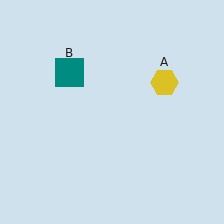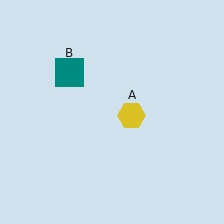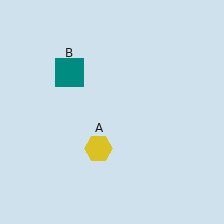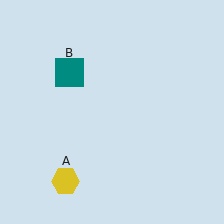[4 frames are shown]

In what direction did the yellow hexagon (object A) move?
The yellow hexagon (object A) moved down and to the left.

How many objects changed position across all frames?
1 object changed position: yellow hexagon (object A).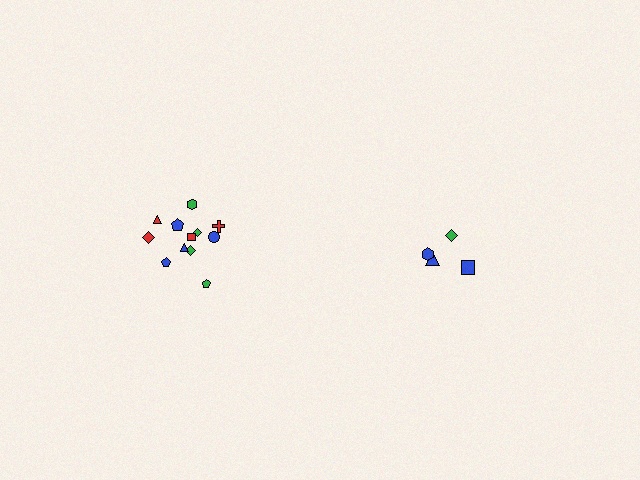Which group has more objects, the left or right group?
The left group.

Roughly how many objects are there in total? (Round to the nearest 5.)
Roughly 15 objects in total.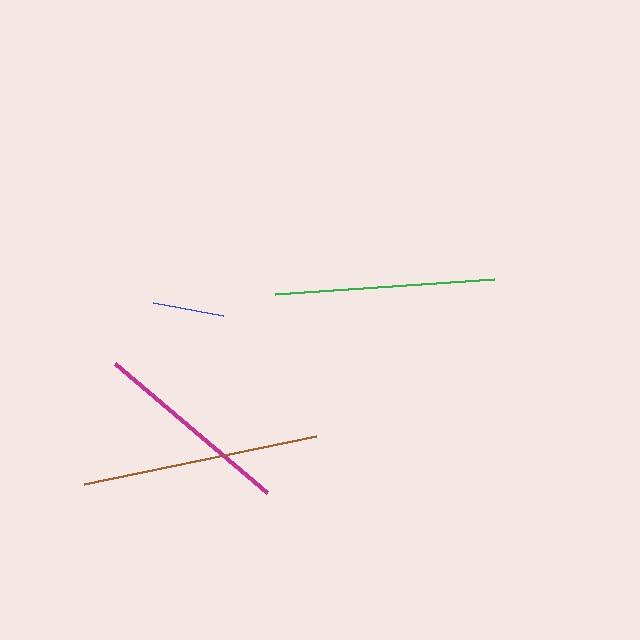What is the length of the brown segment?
The brown segment is approximately 236 pixels long.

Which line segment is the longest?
The brown line is the longest at approximately 236 pixels.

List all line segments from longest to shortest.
From longest to shortest: brown, green, magenta, blue.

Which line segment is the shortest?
The blue line is the shortest at approximately 71 pixels.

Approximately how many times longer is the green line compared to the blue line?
The green line is approximately 3.1 times the length of the blue line.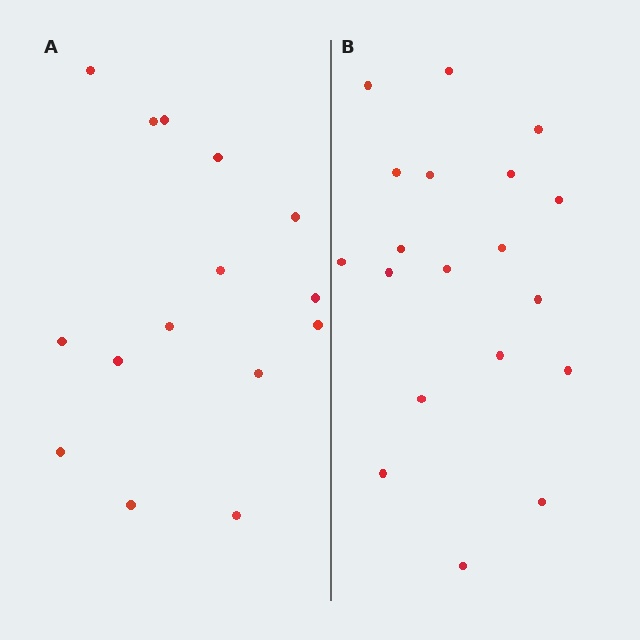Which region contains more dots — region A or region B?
Region B (the right region) has more dots.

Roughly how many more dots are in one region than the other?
Region B has about 4 more dots than region A.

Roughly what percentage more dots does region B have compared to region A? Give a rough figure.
About 25% more.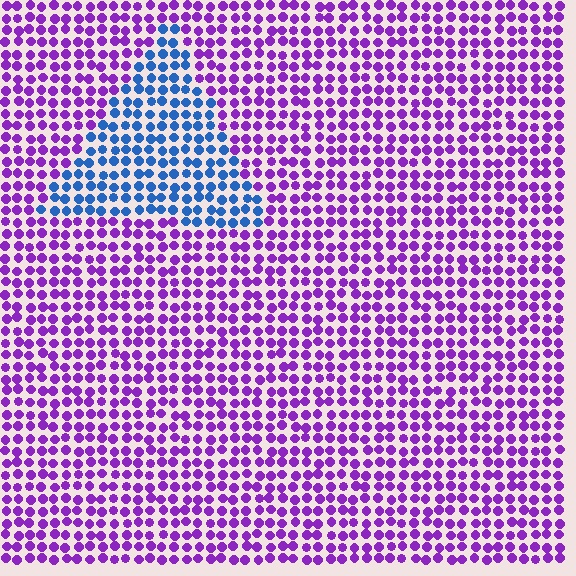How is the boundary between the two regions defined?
The boundary is defined purely by a slight shift in hue (about 66 degrees). Spacing, size, and orientation are identical on both sides.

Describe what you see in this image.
The image is filled with small purple elements in a uniform arrangement. A triangle-shaped region is visible where the elements are tinted to a slightly different hue, forming a subtle color boundary.